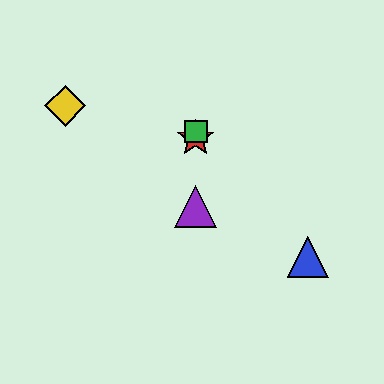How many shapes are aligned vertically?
3 shapes (the red star, the green square, the purple triangle) are aligned vertically.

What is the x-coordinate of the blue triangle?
The blue triangle is at x≈308.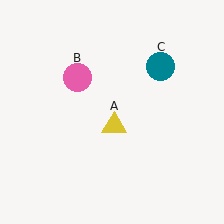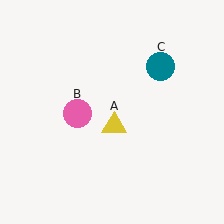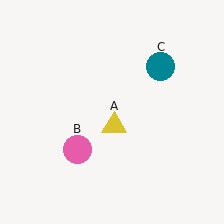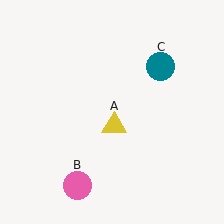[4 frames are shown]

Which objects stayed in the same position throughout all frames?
Yellow triangle (object A) and teal circle (object C) remained stationary.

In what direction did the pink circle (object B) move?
The pink circle (object B) moved down.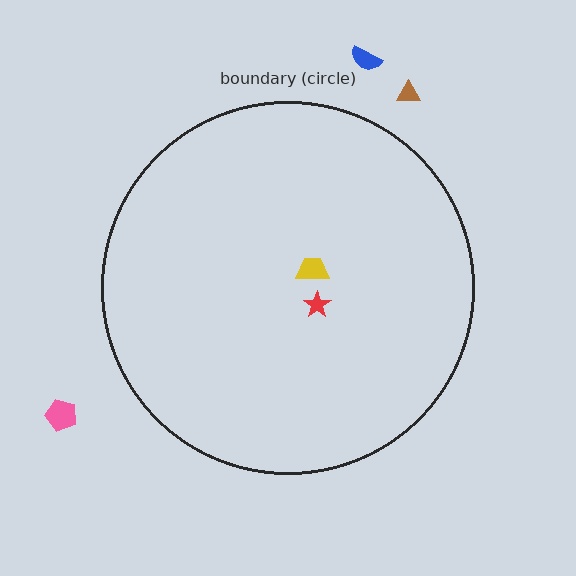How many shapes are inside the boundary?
2 inside, 3 outside.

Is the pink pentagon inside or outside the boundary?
Outside.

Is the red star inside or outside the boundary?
Inside.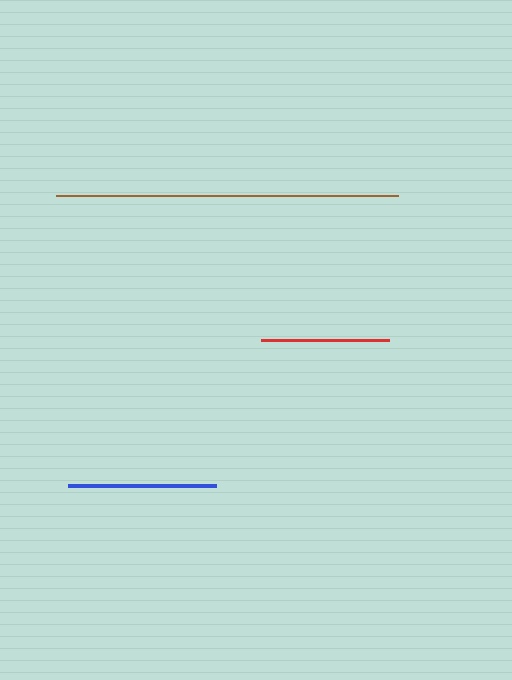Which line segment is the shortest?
The red line is the shortest at approximately 128 pixels.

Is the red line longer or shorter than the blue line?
The blue line is longer than the red line.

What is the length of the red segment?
The red segment is approximately 128 pixels long.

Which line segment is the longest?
The brown line is the longest at approximately 341 pixels.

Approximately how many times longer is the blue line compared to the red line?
The blue line is approximately 1.2 times the length of the red line.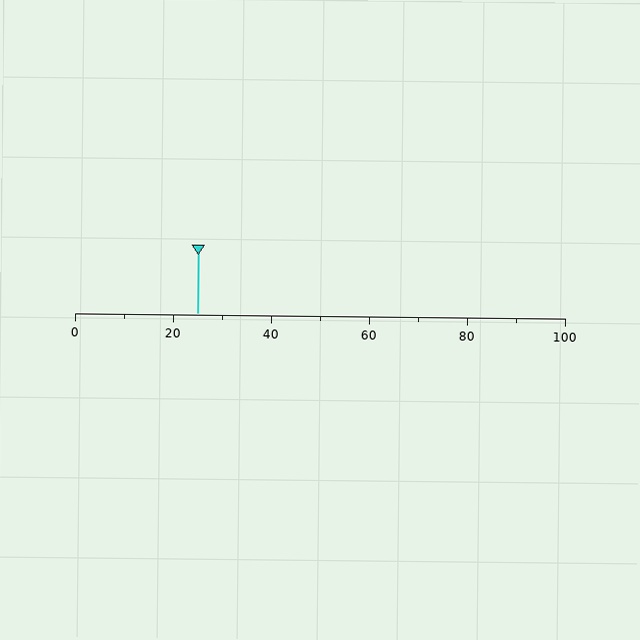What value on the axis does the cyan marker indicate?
The marker indicates approximately 25.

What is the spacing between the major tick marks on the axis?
The major ticks are spaced 20 apart.